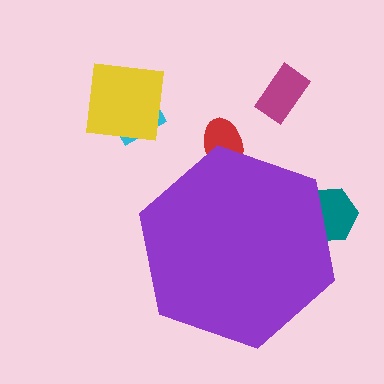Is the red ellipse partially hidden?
Yes, the red ellipse is partially hidden behind the purple hexagon.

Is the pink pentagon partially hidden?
No, the pink pentagon is fully visible.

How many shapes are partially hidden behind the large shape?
2 shapes are partially hidden.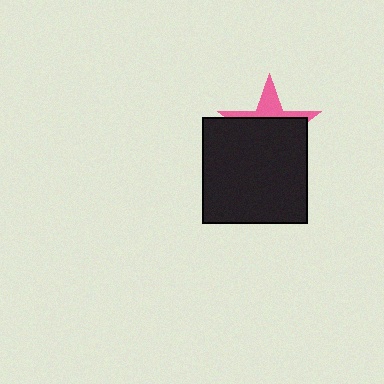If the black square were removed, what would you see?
You would see the complete pink star.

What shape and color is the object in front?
The object in front is a black square.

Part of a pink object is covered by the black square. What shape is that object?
It is a star.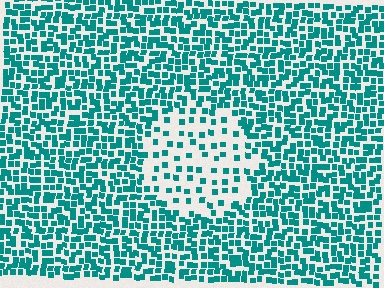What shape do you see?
I see a circle.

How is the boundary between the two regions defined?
The boundary is defined by a change in element density (approximately 2.6x ratio). All elements are the same color, size, and shape.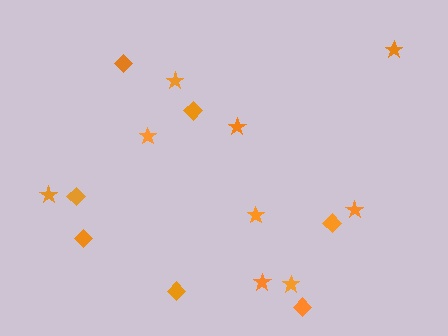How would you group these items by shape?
There are 2 groups: one group of diamonds (7) and one group of stars (9).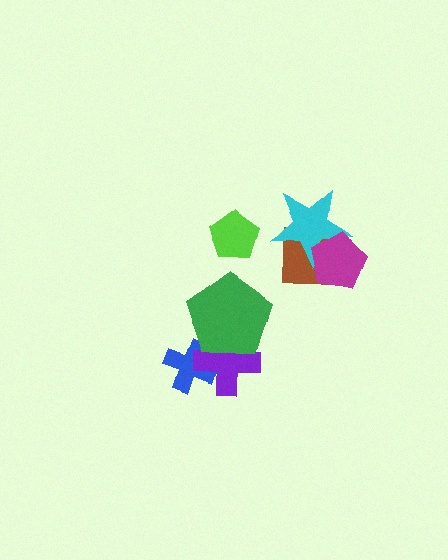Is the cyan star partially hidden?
Yes, it is partially covered by another shape.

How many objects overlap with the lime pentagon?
0 objects overlap with the lime pentagon.